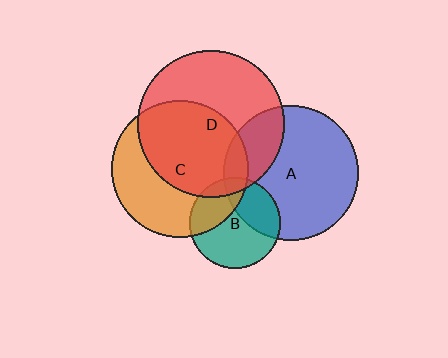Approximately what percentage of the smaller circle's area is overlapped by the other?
Approximately 10%.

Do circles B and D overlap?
Yes.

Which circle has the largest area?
Circle D (red).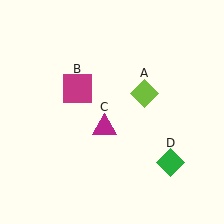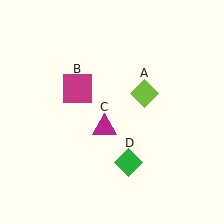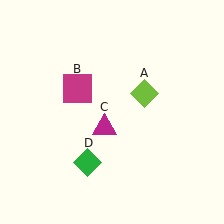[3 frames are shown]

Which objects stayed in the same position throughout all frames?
Lime diamond (object A) and magenta square (object B) and magenta triangle (object C) remained stationary.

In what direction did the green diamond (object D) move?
The green diamond (object D) moved left.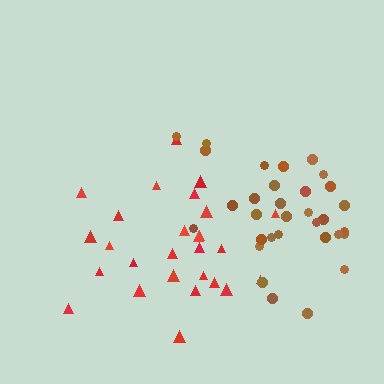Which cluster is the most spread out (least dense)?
Red.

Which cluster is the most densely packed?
Brown.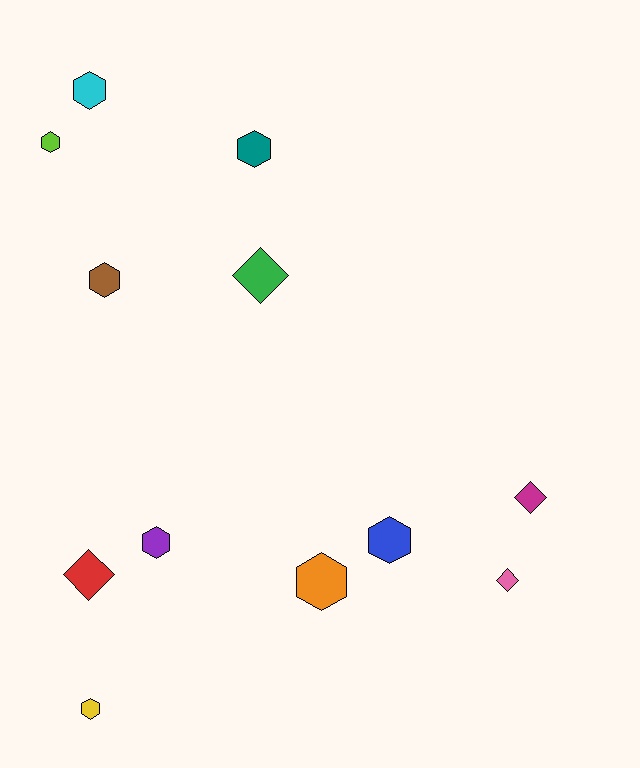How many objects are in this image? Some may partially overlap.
There are 12 objects.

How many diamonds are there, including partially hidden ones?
There are 4 diamonds.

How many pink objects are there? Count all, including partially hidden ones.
There is 1 pink object.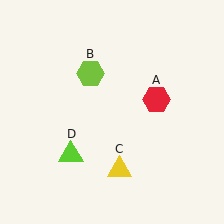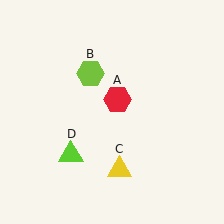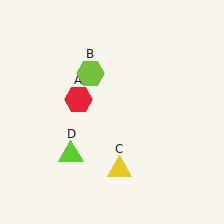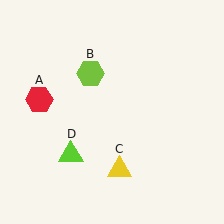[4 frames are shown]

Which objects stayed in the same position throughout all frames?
Lime hexagon (object B) and yellow triangle (object C) and lime triangle (object D) remained stationary.